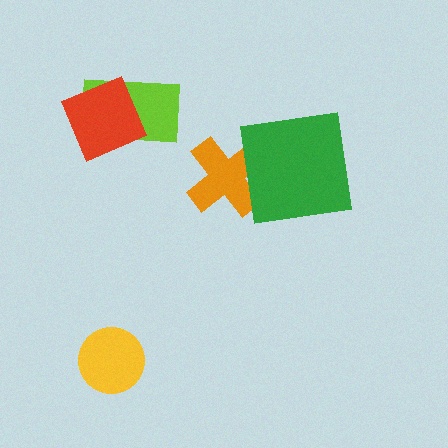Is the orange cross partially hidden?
Yes, it is partially covered by another shape.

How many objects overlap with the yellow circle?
0 objects overlap with the yellow circle.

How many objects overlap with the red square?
1 object overlaps with the red square.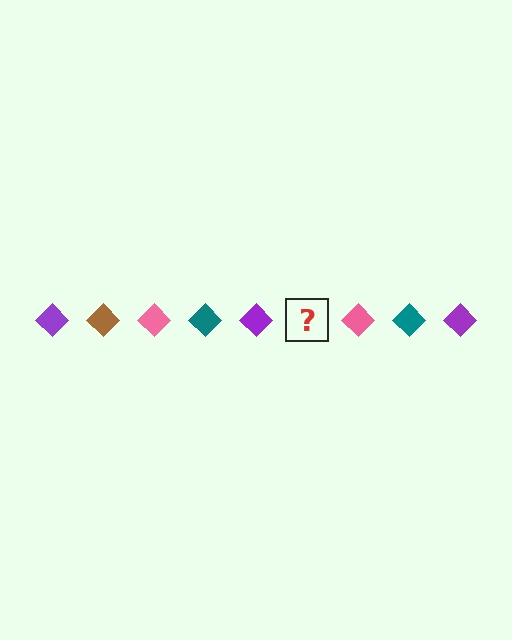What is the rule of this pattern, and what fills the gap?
The rule is that the pattern cycles through purple, brown, pink, teal diamonds. The gap should be filled with a brown diamond.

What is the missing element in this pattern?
The missing element is a brown diamond.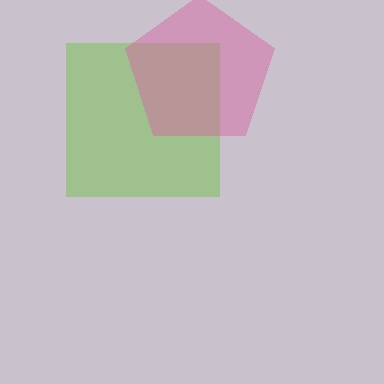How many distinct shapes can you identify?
There are 2 distinct shapes: a lime square, a pink pentagon.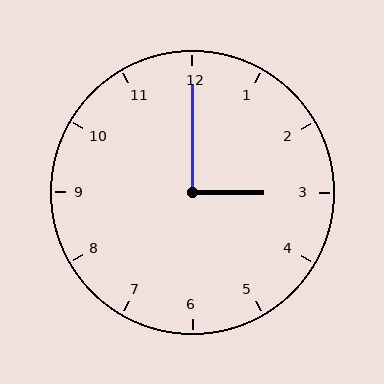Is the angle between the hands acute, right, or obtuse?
It is right.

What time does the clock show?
3:00.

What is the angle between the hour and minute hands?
Approximately 90 degrees.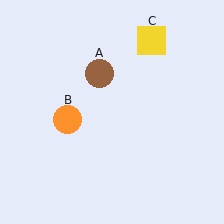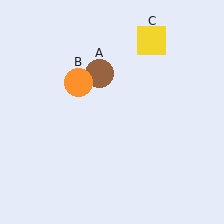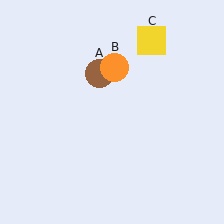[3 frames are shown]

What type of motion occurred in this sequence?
The orange circle (object B) rotated clockwise around the center of the scene.